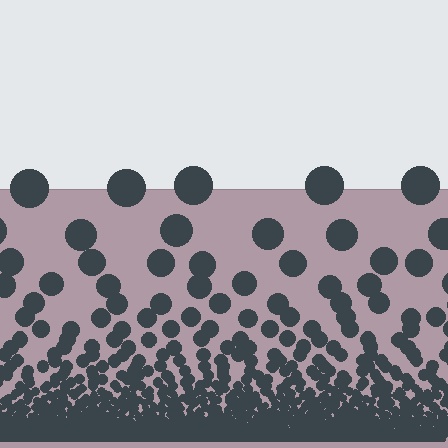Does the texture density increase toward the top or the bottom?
Density increases toward the bottom.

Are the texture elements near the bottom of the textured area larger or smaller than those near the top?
Smaller. The gradient is inverted — elements near the bottom are smaller and denser.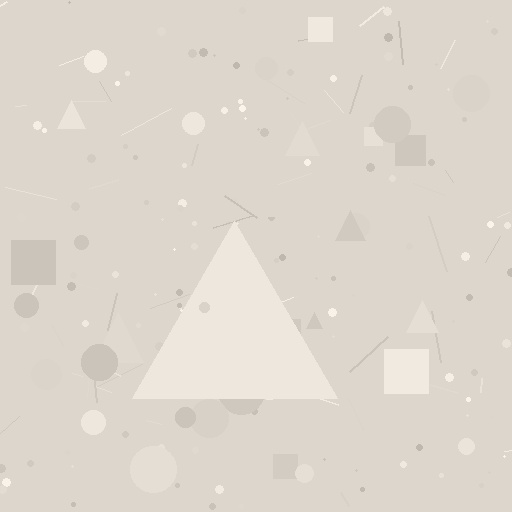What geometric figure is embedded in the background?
A triangle is embedded in the background.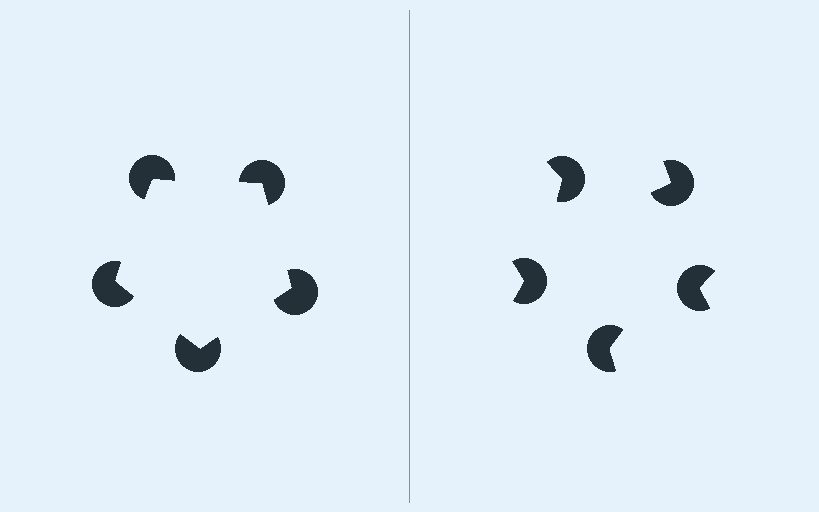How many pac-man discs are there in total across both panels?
10 — 5 on each side.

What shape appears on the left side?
An illusory pentagon.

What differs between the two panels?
The pac-man discs are positioned identically on both sides; only the wedge orientations differ. On the left they align to a pentagon; on the right they are misaligned.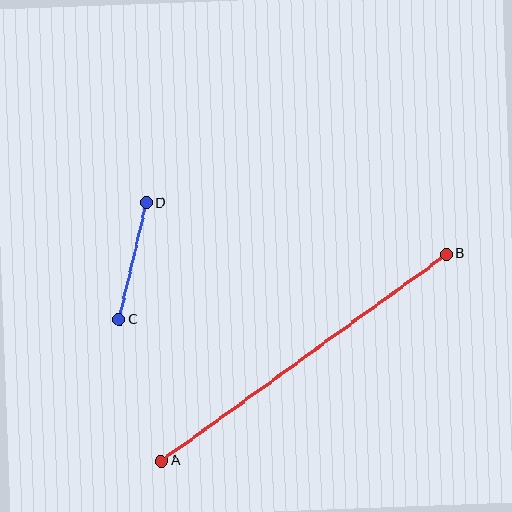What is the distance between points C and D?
The distance is approximately 119 pixels.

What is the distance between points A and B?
The distance is approximately 352 pixels.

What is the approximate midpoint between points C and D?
The midpoint is at approximately (133, 261) pixels.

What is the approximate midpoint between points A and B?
The midpoint is at approximately (304, 357) pixels.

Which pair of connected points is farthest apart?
Points A and B are farthest apart.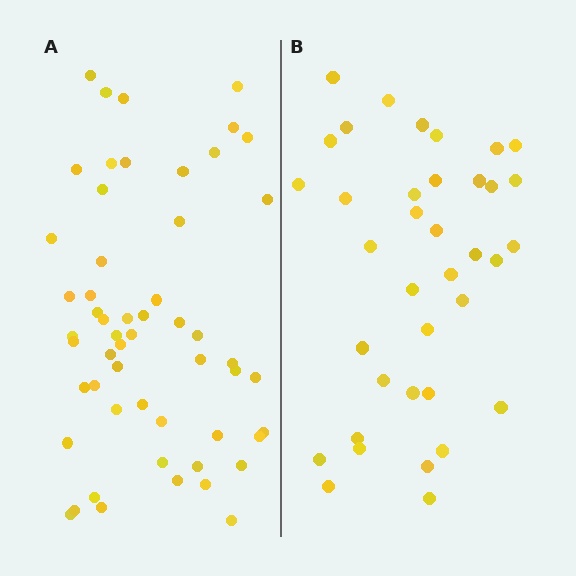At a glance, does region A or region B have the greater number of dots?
Region A (the left region) has more dots.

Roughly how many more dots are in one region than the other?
Region A has approximately 20 more dots than region B.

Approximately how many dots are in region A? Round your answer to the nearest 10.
About 60 dots. (The exact count is 55, which rounds to 60.)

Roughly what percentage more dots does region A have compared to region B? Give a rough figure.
About 50% more.